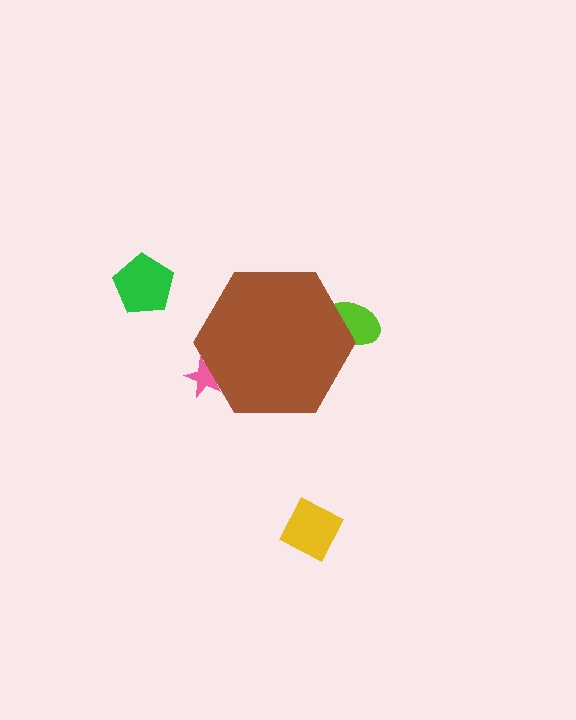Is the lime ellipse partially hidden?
Yes, the lime ellipse is partially hidden behind the brown hexagon.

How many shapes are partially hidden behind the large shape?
2 shapes are partially hidden.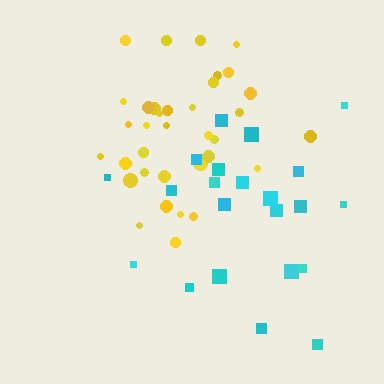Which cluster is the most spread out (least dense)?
Cyan.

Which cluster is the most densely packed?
Yellow.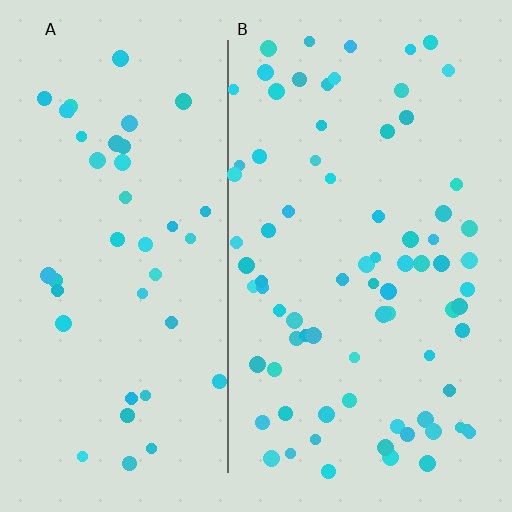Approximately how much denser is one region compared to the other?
Approximately 1.8× — region B over region A.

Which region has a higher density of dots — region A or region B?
B (the right).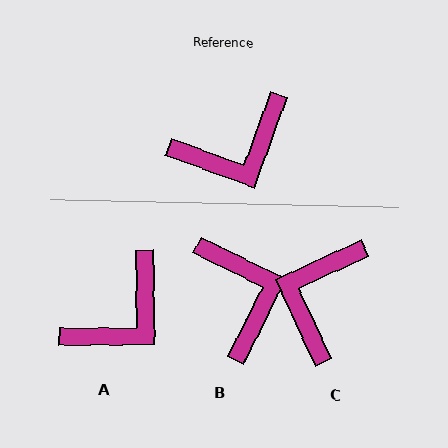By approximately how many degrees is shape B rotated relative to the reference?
Approximately 83 degrees counter-clockwise.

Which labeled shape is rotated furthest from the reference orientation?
C, about 135 degrees away.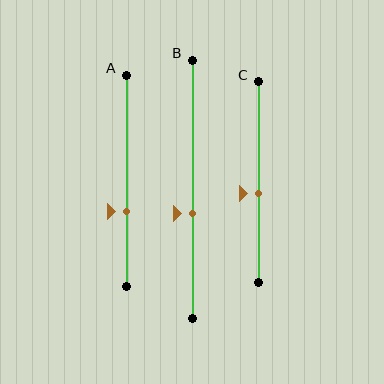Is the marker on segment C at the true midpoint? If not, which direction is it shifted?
No, the marker on segment C is shifted downward by about 5% of the segment length.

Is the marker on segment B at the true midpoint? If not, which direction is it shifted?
No, the marker on segment B is shifted downward by about 9% of the segment length.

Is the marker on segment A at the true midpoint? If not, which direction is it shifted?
No, the marker on segment A is shifted downward by about 14% of the segment length.